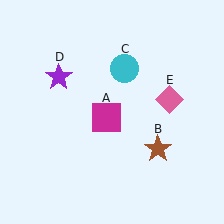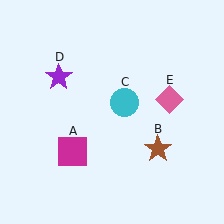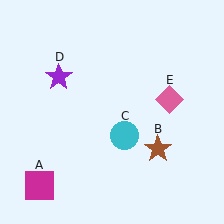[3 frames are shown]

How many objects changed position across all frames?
2 objects changed position: magenta square (object A), cyan circle (object C).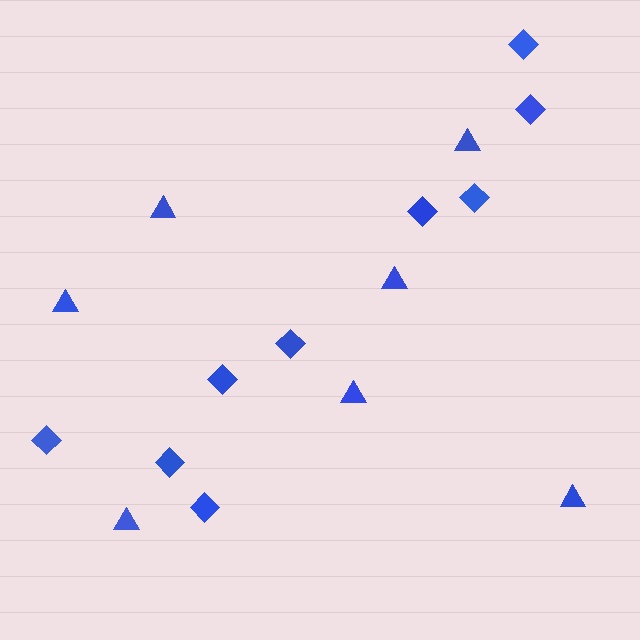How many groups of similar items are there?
There are 2 groups: one group of triangles (7) and one group of diamonds (9).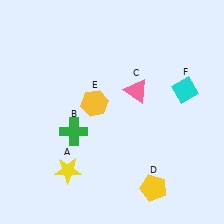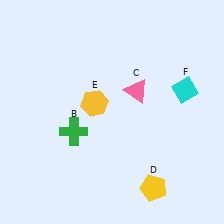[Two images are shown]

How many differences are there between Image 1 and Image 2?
There is 1 difference between the two images.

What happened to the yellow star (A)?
The yellow star (A) was removed in Image 2. It was in the bottom-left area of Image 1.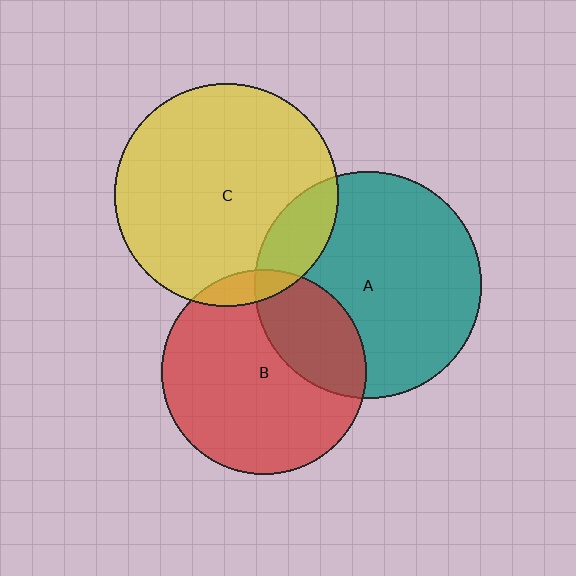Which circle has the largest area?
Circle A (teal).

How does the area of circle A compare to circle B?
Approximately 1.2 times.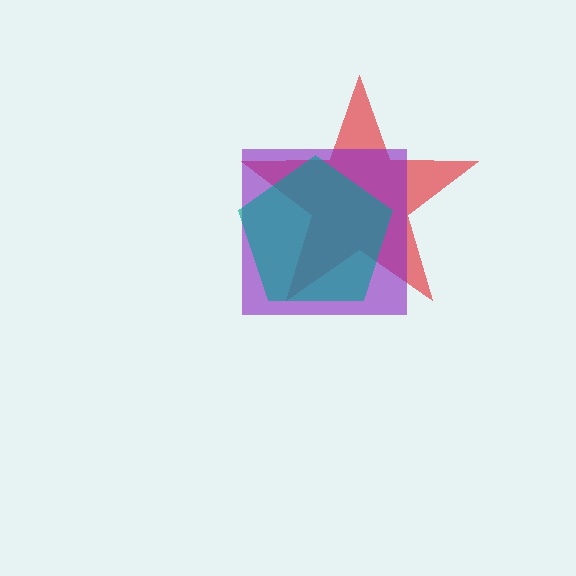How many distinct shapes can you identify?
There are 3 distinct shapes: a red star, a purple square, a teal pentagon.